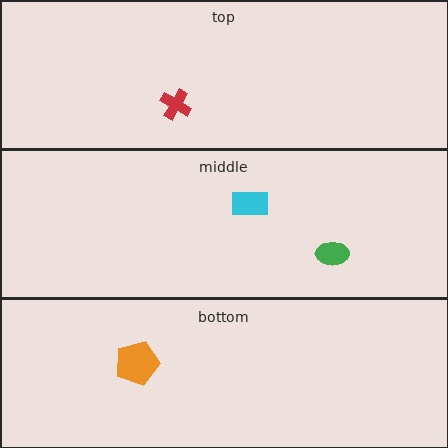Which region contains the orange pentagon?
The bottom region.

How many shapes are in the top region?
1.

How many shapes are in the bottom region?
1.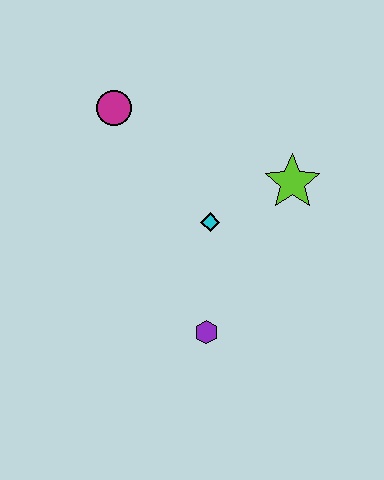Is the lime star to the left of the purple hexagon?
No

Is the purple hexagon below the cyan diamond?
Yes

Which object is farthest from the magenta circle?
The purple hexagon is farthest from the magenta circle.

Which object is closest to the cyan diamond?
The lime star is closest to the cyan diamond.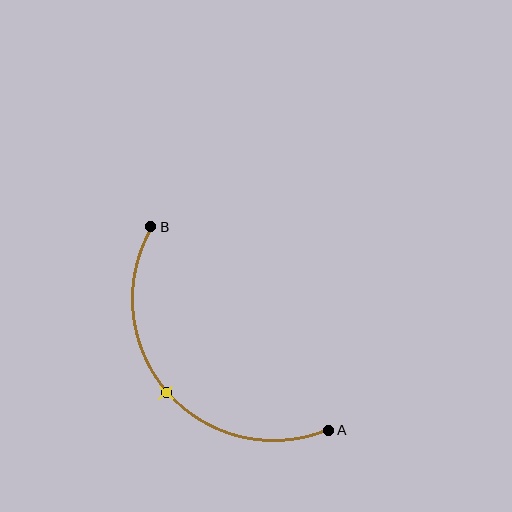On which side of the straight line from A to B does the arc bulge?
The arc bulges below and to the left of the straight line connecting A and B.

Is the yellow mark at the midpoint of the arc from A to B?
Yes. The yellow mark lies on the arc at equal arc-length from both A and B — it is the arc midpoint.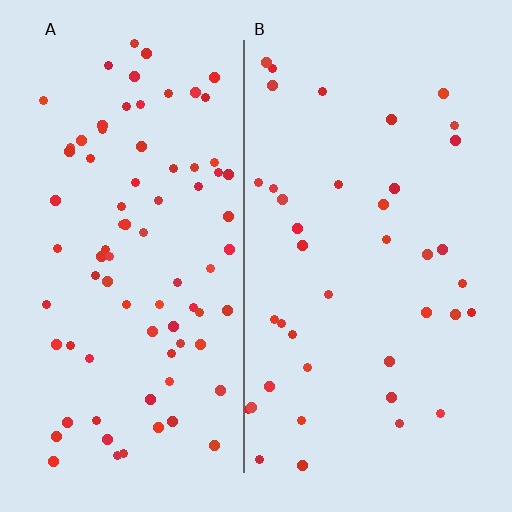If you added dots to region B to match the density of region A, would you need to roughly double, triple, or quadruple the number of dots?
Approximately double.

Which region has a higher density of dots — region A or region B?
A (the left).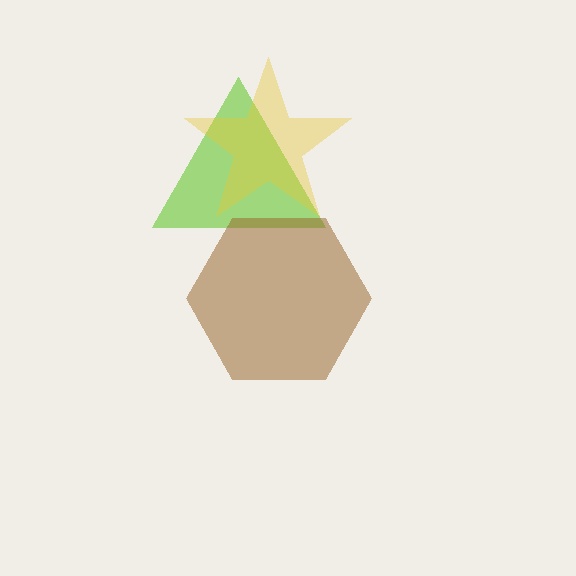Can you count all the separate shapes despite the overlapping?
Yes, there are 3 separate shapes.